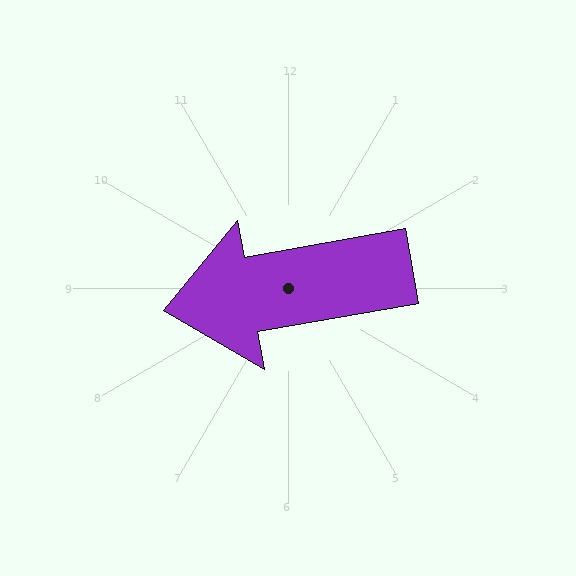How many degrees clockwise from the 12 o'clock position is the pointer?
Approximately 260 degrees.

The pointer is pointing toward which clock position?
Roughly 9 o'clock.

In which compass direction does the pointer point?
West.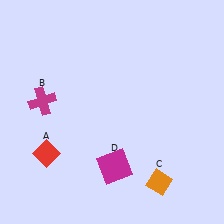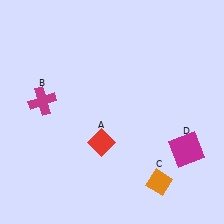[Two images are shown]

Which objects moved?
The objects that moved are: the red diamond (A), the magenta square (D).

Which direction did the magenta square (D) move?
The magenta square (D) moved right.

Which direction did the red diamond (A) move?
The red diamond (A) moved right.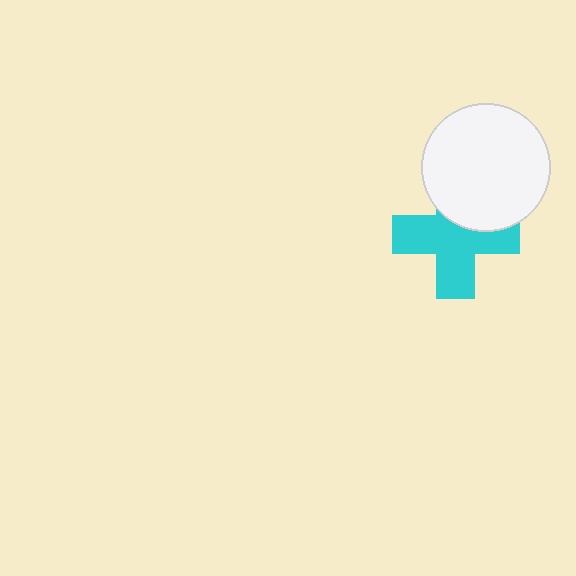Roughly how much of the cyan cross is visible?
Most of it is visible (roughly 68%).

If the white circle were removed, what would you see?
You would see the complete cyan cross.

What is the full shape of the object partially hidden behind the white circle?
The partially hidden object is a cyan cross.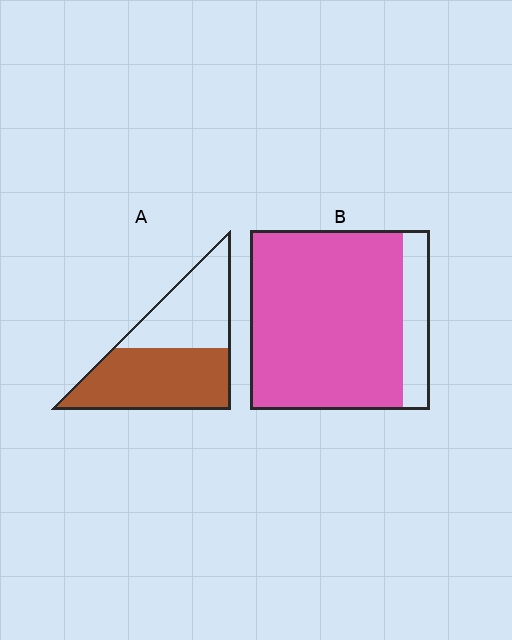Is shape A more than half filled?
Yes.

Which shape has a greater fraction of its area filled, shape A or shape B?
Shape B.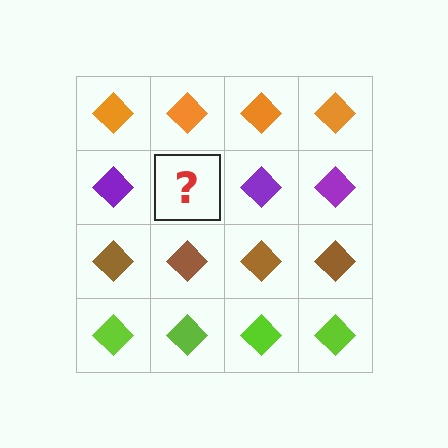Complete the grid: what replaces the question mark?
The question mark should be replaced with a purple diamond.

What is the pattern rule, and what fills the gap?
The rule is that each row has a consistent color. The gap should be filled with a purple diamond.